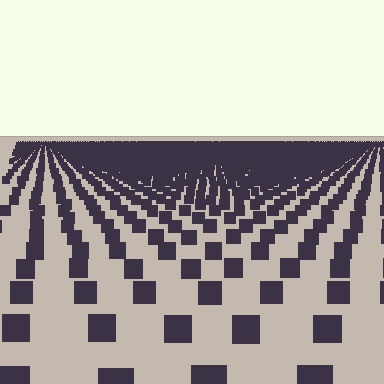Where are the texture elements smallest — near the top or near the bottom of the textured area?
Near the top.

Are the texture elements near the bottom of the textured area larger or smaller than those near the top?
Larger. Near the bottom, elements are closer to the viewer and appear at a bigger on-screen size.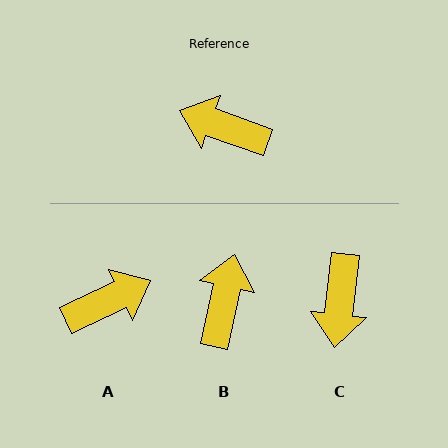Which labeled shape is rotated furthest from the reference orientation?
A, about 135 degrees away.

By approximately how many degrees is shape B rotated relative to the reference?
Approximately 83 degrees clockwise.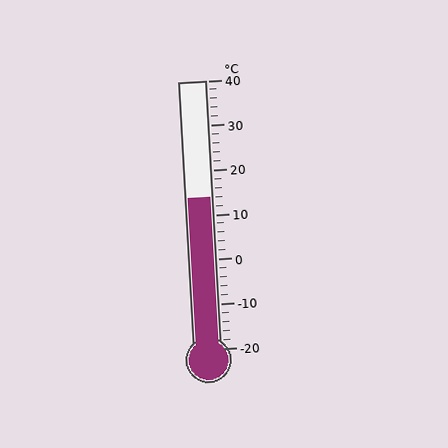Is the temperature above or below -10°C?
The temperature is above -10°C.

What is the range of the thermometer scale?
The thermometer scale ranges from -20°C to 40°C.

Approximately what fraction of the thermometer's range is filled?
The thermometer is filled to approximately 55% of its range.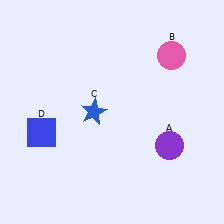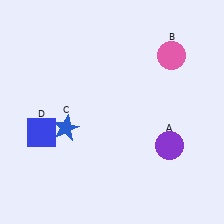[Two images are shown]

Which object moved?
The blue star (C) moved left.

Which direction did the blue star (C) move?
The blue star (C) moved left.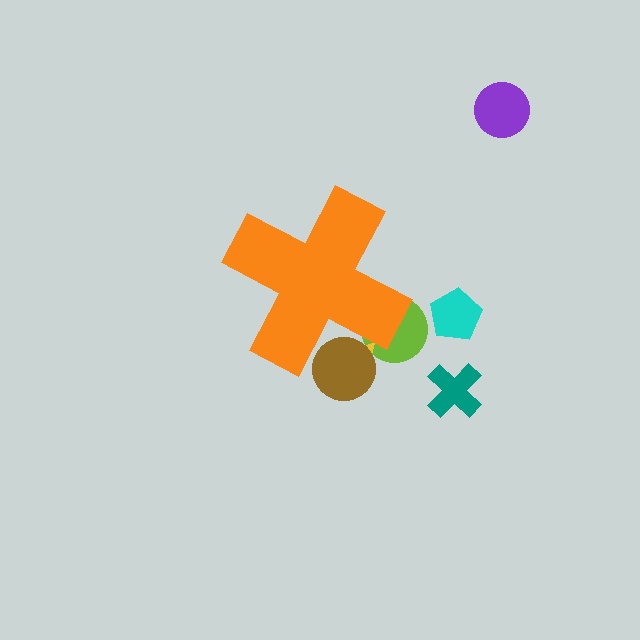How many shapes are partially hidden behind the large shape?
3 shapes are partially hidden.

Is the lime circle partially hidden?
Yes, the lime circle is partially hidden behind the orange cross.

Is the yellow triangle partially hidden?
Yes, the yellow triangle is partially hidden behind the orange cross.